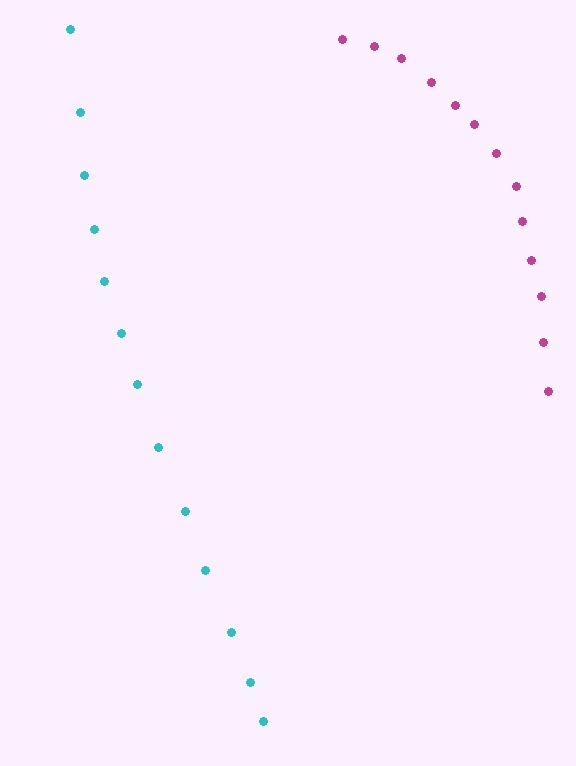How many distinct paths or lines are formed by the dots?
There are 2 distinct paths.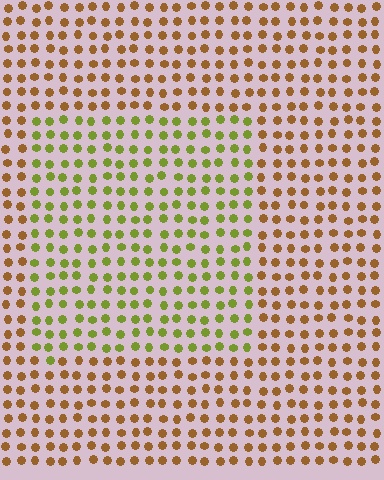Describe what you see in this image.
The image is filled with small brown elements in a uniform arrangement. A rectangle-shaped region is visible where the elements are tinted to a slightly different hue, forming a subtle color boundary.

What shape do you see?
I see a rectangle.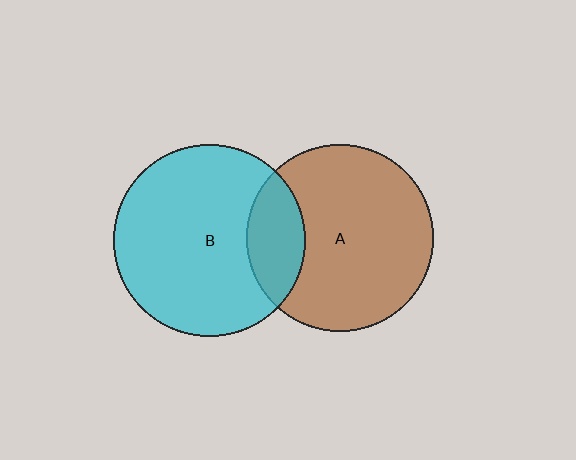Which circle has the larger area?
Circle B (cyan).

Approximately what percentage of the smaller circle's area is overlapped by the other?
Approximately 20%.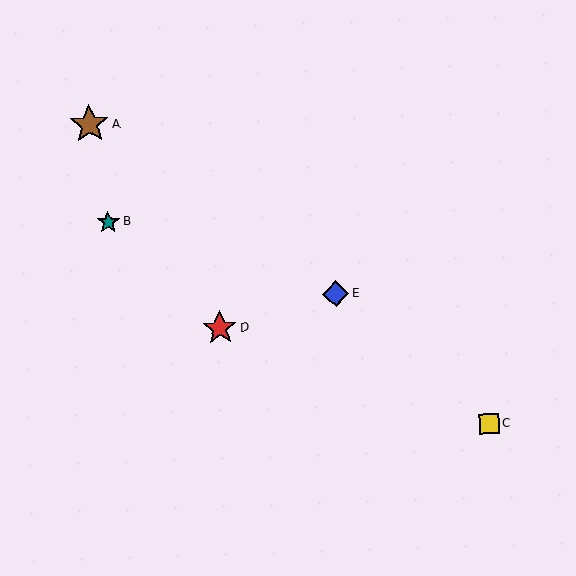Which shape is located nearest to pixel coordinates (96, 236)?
The teal star (labeled B) at (108, 222) is nearest to that location.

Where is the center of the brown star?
The center of the brown star is at (89, 124).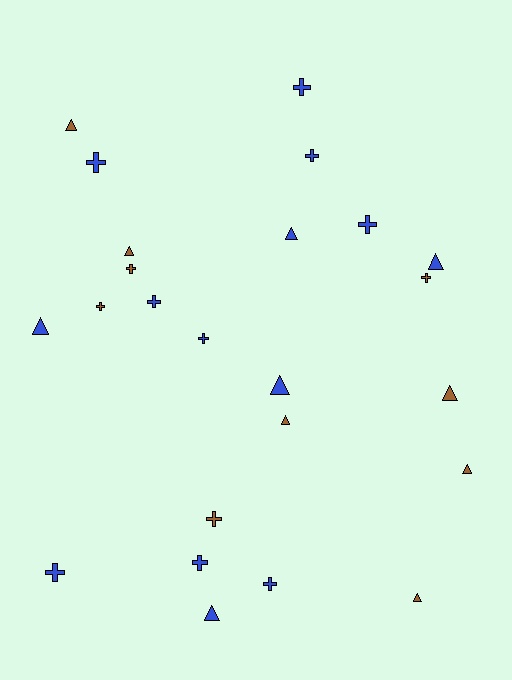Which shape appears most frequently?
Cross, with 13 objects.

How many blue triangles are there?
There are 5 blue triangles.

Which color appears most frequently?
Blue, with 14 objects.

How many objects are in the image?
There are 24 objects.